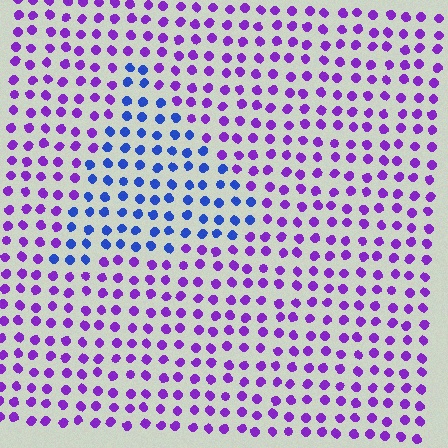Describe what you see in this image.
The image is filled with small purple elements in a uniform arrangement. A triangle-shaped region is visible where the elements are tinted to a slightly different hue, forming a subtle color boundary.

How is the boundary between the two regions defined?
The boundary is defined purely by a slight shift in hue (about 50 degrees). Spacing, size, and orientation are identical on both sides.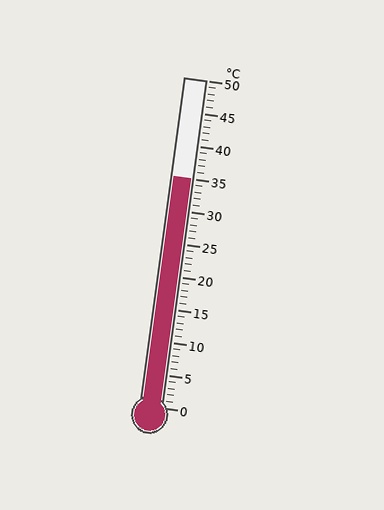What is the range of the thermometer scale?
The thermometer scale ranges from 0°C to 50°C.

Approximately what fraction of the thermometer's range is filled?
The thermometer is filled to approximately 70% of its range.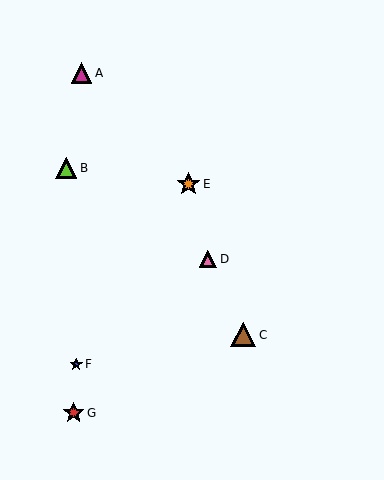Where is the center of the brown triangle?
The center of the brown triangle is at (243, 335).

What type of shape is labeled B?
Shape B is a lime triangle.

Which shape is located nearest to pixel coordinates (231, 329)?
The brown triangle (labeled C) at (243, 335) is nearest to that location.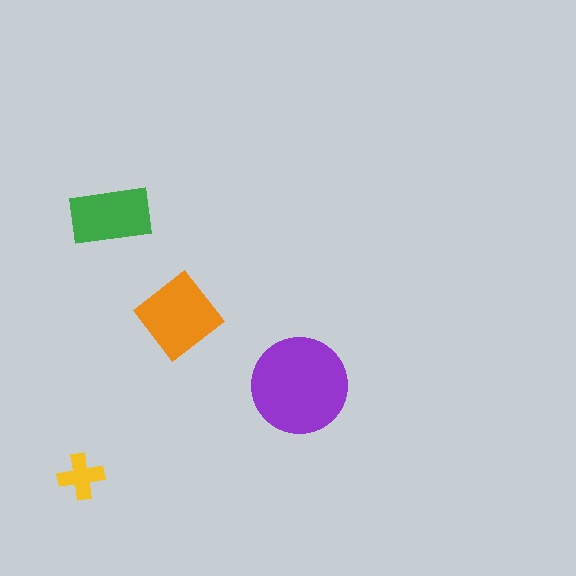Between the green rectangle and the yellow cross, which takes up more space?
The green rectangle.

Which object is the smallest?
The yellow cross.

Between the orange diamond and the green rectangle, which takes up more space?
The orange diamond.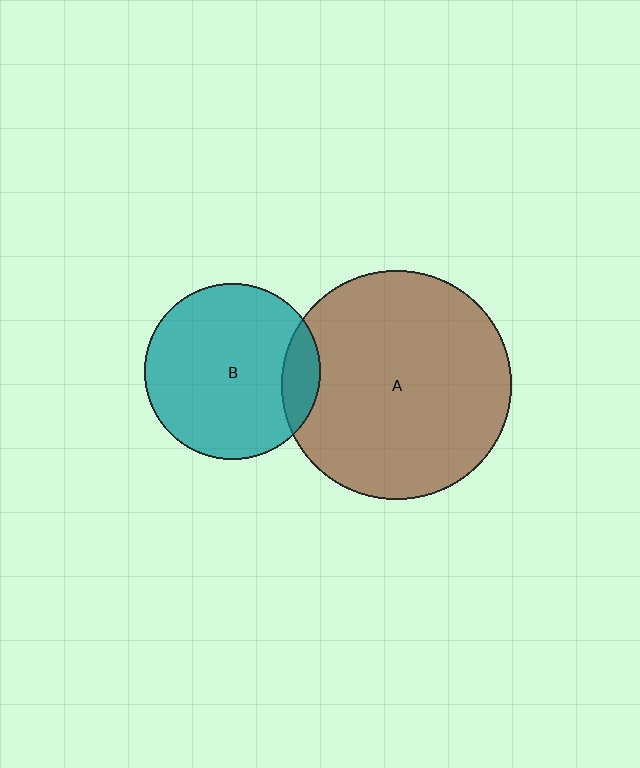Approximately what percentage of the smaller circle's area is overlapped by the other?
Approximately 15%.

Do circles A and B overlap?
Yes.